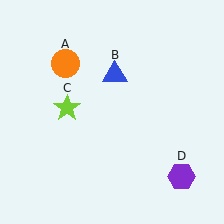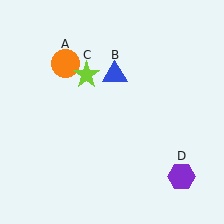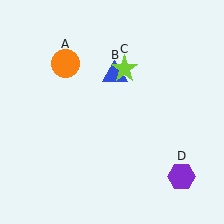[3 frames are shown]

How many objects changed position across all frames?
1 object changed position: lime star (object C).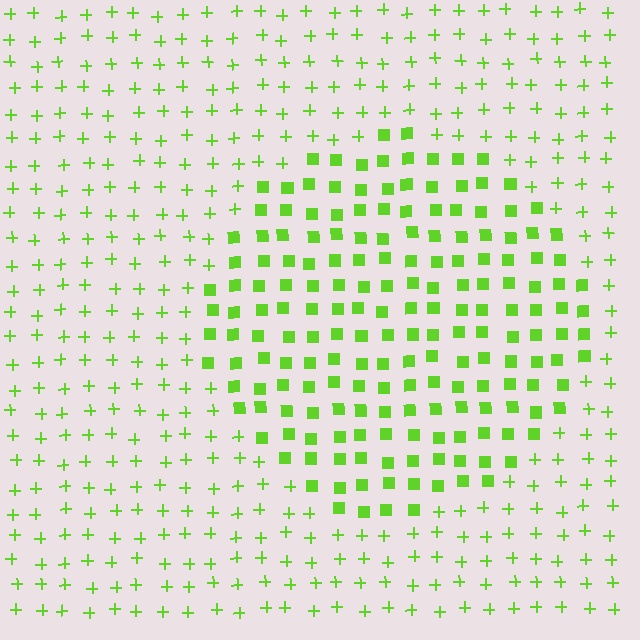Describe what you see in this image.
The image is filled with small lime elements arranged in a uniform grid. A circle-shaped region contains squares, while the surrounding area contains plus signs. The boundary is defined purely by the change in element shape.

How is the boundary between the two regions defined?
The boundary is defined by a change in element shape: squares inside vs. plus signs outside. All elements share the same color and spacing.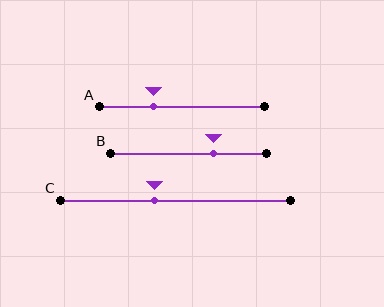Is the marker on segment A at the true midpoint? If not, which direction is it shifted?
No, the marker on segment A is shifted to the left by about 17% of the segment length.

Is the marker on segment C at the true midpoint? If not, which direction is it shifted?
No, the marker on segment C is shifted to the left by about 9% of the segment length.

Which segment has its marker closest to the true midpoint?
Segment C has its marker closest to the true midpoint.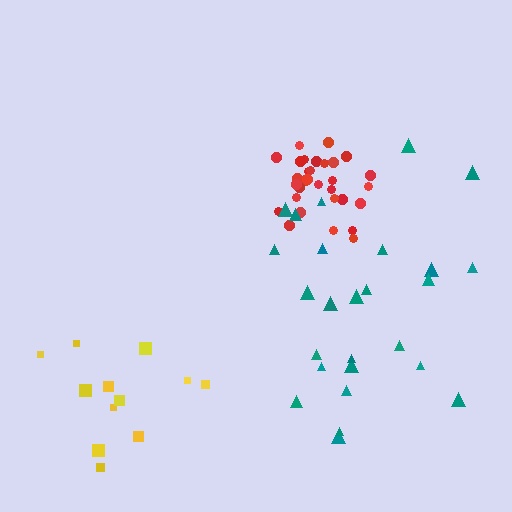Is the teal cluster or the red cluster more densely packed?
Red.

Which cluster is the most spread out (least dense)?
Teal.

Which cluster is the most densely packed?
Red.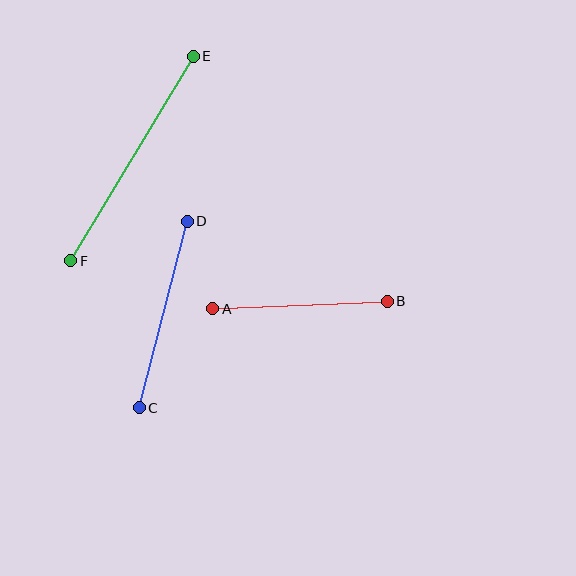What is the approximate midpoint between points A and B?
The midpoint is at approximately (300, 305) pixels.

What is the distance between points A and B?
The distance is approximately 174 pixels.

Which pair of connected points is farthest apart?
Points E and F are farthest apart.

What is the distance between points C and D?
The distance is approximately 193 pixels.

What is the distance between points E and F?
The distance is approximately 238 pixels.